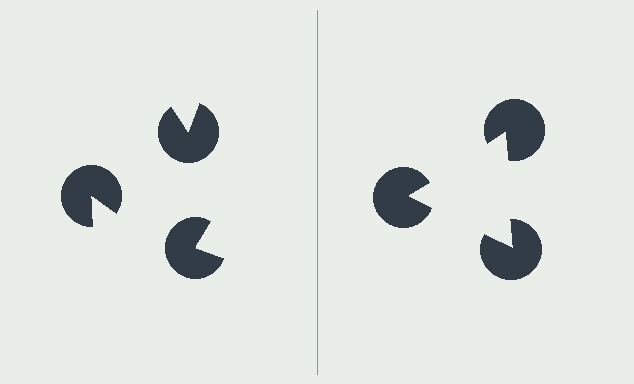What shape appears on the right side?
An illusory triangle.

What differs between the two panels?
The pac-man discs are positioned identically on both sides; only the wedge orientations differ. On the right they align to a triangle; on the left they are misaligned.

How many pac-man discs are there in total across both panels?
6 — 3 on each side.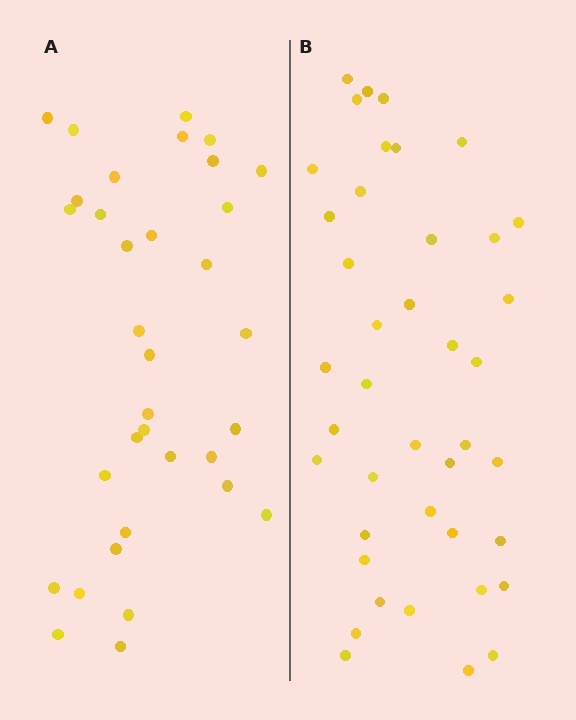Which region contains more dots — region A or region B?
Region B (the right region) has more dots.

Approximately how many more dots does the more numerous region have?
Region B has roughly 8 or so more dots than region A.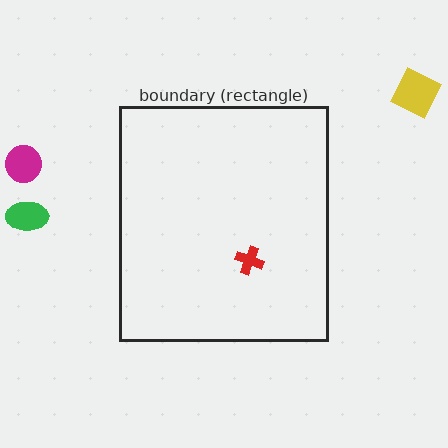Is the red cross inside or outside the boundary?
Inside.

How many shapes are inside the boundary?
1 inside, 3 outside.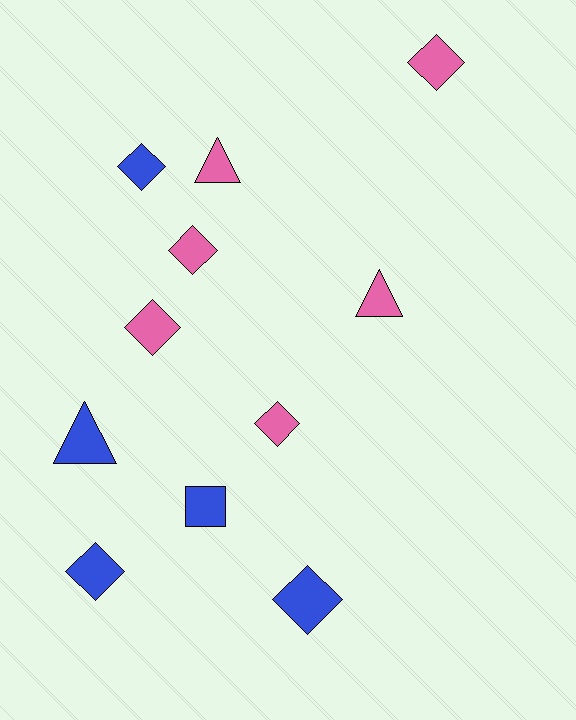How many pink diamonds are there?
There are 4 pink diamonds.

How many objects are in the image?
There are 11 objects.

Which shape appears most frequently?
Diamond, with 7 objects.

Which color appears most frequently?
Pink, with 6 objects.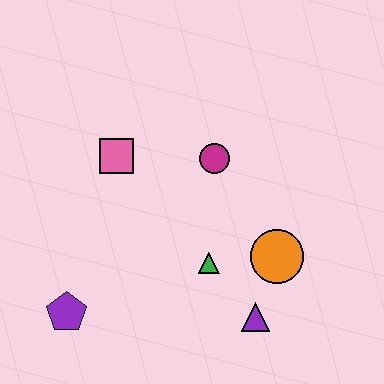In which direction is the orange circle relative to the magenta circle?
The orange circle is below the magenta circle.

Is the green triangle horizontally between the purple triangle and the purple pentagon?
Yes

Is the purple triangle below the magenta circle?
Yes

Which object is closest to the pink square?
The magenta circle is closest to the pink square.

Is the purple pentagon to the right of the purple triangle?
No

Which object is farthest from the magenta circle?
The purple pentagon is farthest from the magenta circle.